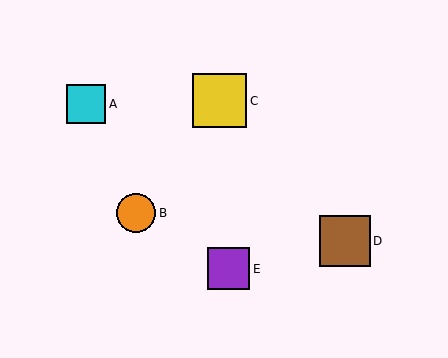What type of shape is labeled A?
Shape A is a cyan square.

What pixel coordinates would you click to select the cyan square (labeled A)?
Click at (86, 104) to select the cyan square A.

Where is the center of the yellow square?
The center of the yellow square is at (220, 101).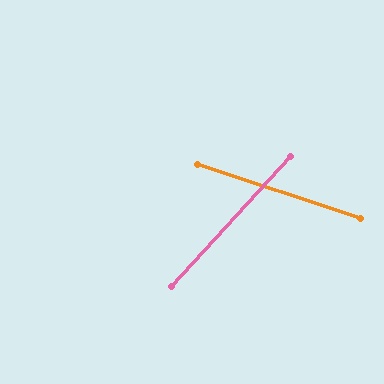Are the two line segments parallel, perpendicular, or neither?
Neither parallel nor perpendicular — they differ by about 66°.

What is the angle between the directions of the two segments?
Approximately 66 degrees.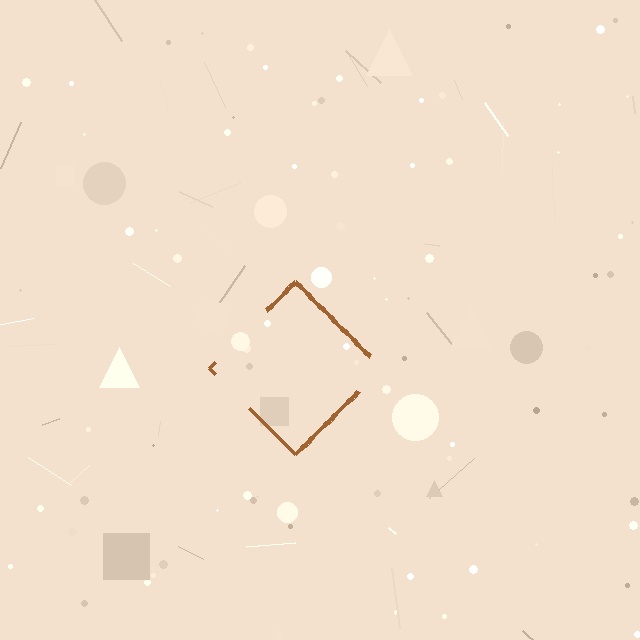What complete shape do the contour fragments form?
The contour fragments form a diamond.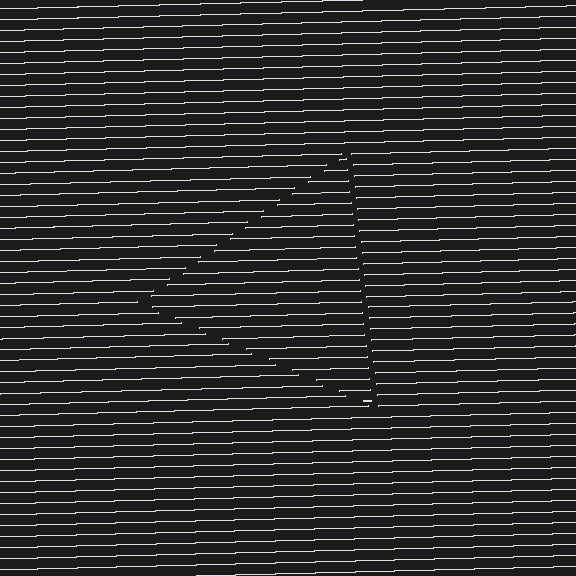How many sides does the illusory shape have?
3 sides — the line-ends trace a triangle.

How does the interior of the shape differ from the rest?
The interior of the shape contains the same grating, shifted by half a period — the contour is defined by the phase discontinuity where line-ends from the inner and outer gratings abut.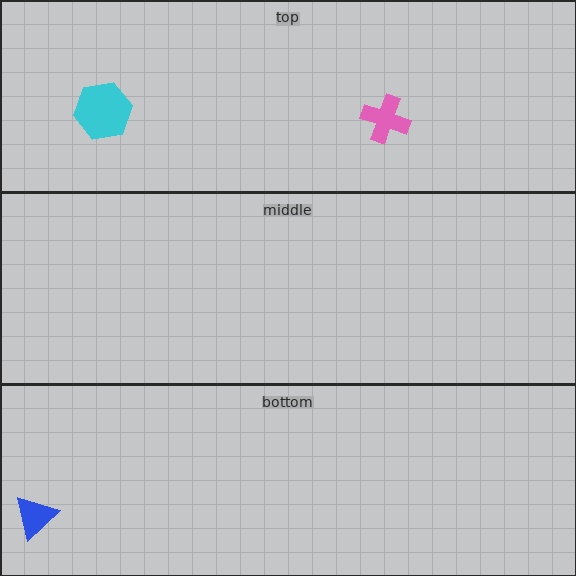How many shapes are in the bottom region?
1.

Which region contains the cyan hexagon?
The top region.